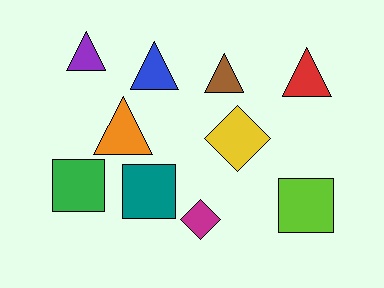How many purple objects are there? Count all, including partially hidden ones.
There is 1 purple object.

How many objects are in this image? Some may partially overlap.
There are 10 objects.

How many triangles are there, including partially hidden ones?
There are 5 triangles.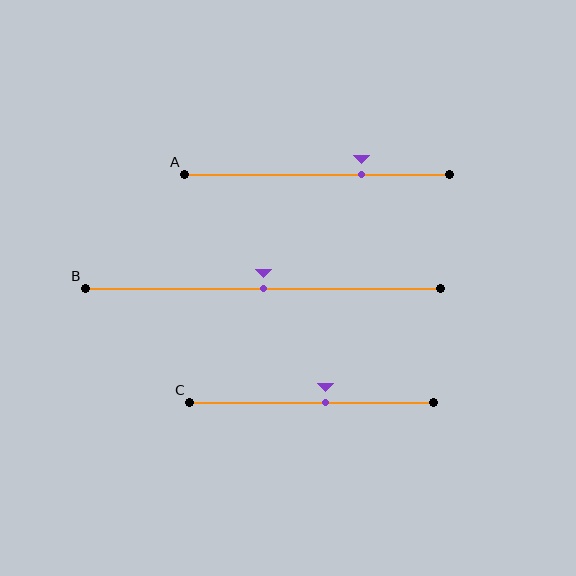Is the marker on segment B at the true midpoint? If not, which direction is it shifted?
Yes, the marker on segment B is at the true midpoint.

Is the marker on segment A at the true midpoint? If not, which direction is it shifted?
No, the marker on segment A is shifted to the right by about 17% of the segment length.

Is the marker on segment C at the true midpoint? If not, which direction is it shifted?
No, the marker on segment C is shifted to the right by about 6% of the segment length.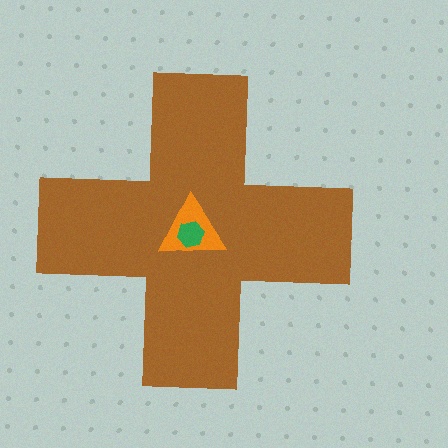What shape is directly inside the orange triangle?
The green hexagon.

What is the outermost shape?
The brown cross.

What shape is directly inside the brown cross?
The orange triangle.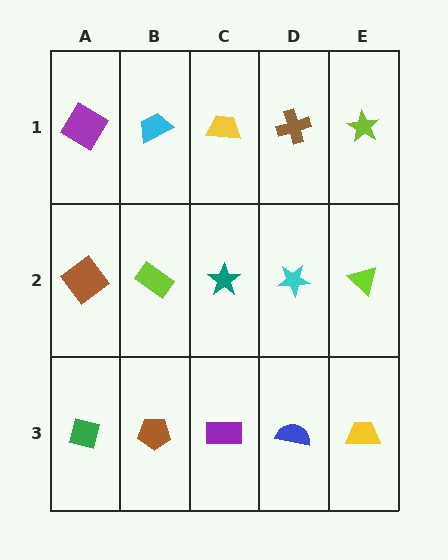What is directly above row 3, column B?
A lime rectangle.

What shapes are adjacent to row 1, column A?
A brown diamond (row 2, column A), a cyan trapezoid (row 1, column B).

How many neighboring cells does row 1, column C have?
3.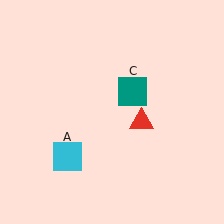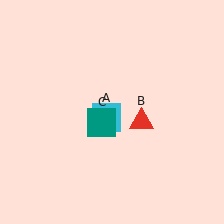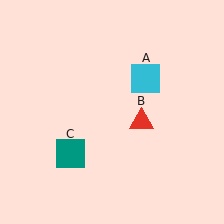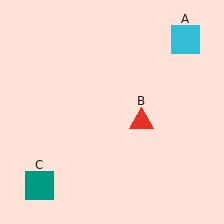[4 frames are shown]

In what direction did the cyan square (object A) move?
The cyan square (object A) moved up and to the right.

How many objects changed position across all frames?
2 objects changed position: cyan square (object A), teal square (object C).